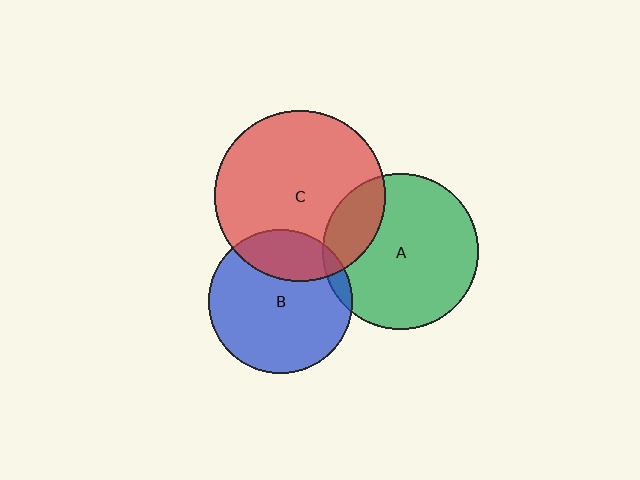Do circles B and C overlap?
Yes.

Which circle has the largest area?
Circle C (red).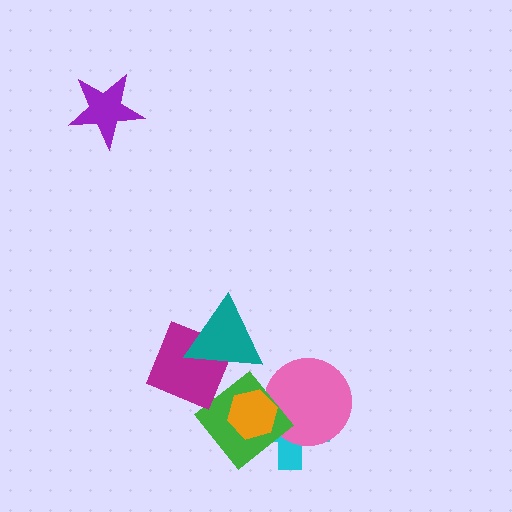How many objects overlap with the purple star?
0 objects overlap with the purple star.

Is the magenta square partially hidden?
Yes, it is partially covered by another shape.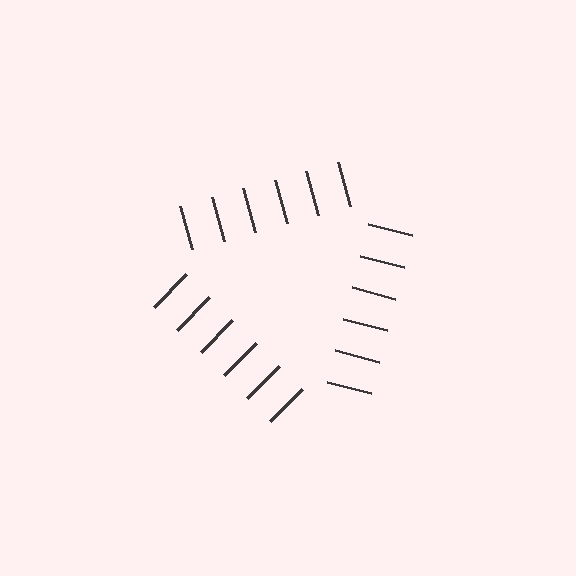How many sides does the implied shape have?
3 sides — the line-ends trace a triangle.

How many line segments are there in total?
18 — 6 along each of the 3 edges.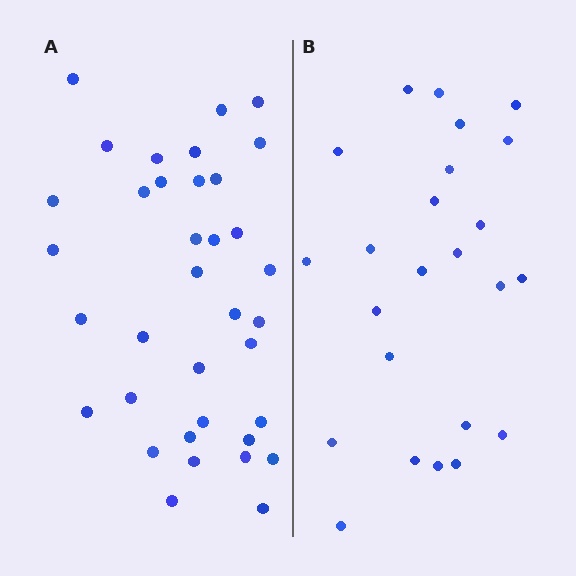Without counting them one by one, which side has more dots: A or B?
Region A (the left region) has more dots.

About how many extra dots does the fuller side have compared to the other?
Region A has roughly 12 or so more dots than region B.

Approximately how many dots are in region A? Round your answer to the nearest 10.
About 40 dots. (The exact count is 36, which rounds to 40.)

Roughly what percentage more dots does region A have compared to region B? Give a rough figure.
About 50% more.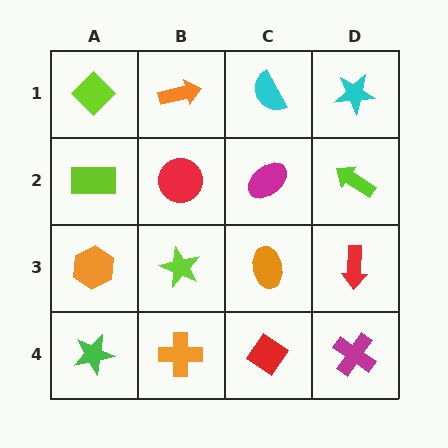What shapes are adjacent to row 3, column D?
A lime arrow (row 2, column D), a magenta cross (row 4, column D), an orange ellipse (row 3, column C).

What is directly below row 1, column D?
A lime arrow.